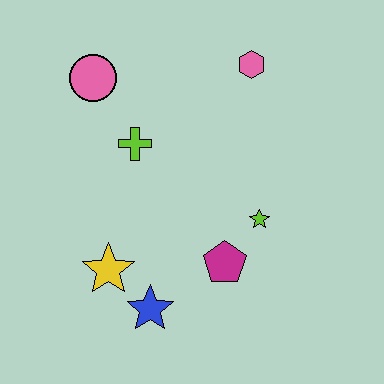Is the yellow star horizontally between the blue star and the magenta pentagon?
No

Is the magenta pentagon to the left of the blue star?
No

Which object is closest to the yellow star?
The blue star is closest to the yellow star.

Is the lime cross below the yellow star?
No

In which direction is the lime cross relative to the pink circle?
The lime cross is below the pink circle.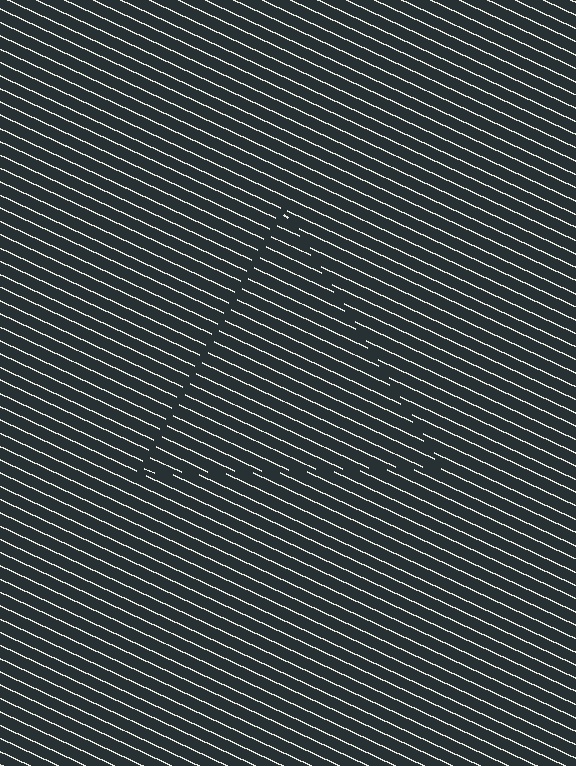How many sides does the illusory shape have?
3 sides — the line-ends trace a triangle.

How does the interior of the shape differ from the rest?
The interior of the shape contains the same grating, shifted by half a period — the contour is defined by the phase discontinuity where line-ends from the inner and outer gratings abut.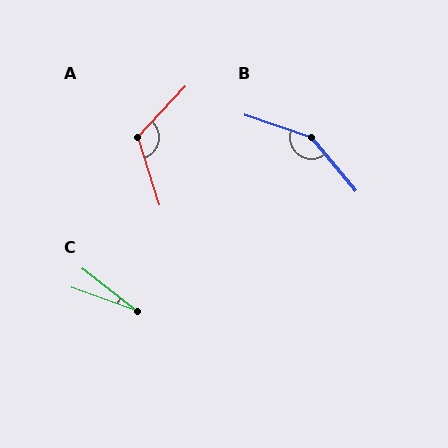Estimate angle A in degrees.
Approximately 118 degrees.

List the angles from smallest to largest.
C (19°), A (118°), B (149°).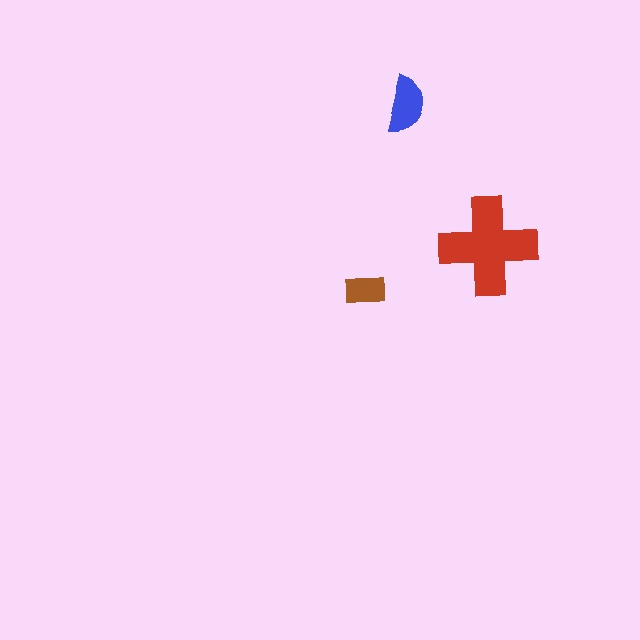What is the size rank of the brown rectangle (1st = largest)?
3rd.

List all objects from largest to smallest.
The red cross, the blue semicircle, the brown rectangle.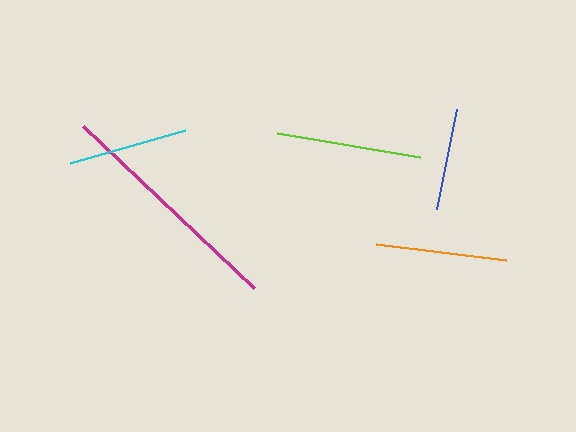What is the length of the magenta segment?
The magenta segment is approximately 235 pixels long.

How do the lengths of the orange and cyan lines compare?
The orange and cyan lines are approximately the same length.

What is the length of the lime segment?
The lime segment is approximately 145 pixels long.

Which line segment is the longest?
The magenta line is the longest at approximately 235 pixels.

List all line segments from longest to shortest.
From longest to shortest: magenta, lime, orange, cyan, blue.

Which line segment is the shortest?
The blue line is the shortest at approximately 102 pixels.